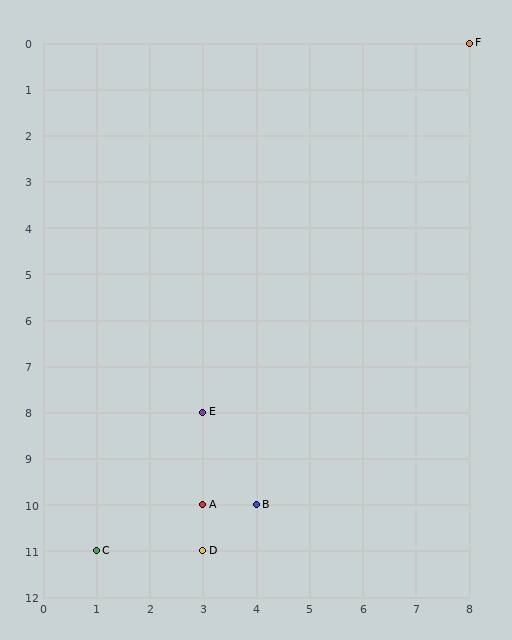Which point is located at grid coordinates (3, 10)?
Point A is at (3, 10).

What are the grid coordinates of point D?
Point D is at grid coordinates (3, 11).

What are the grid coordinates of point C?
Point C is at grid coordinates (1, 11).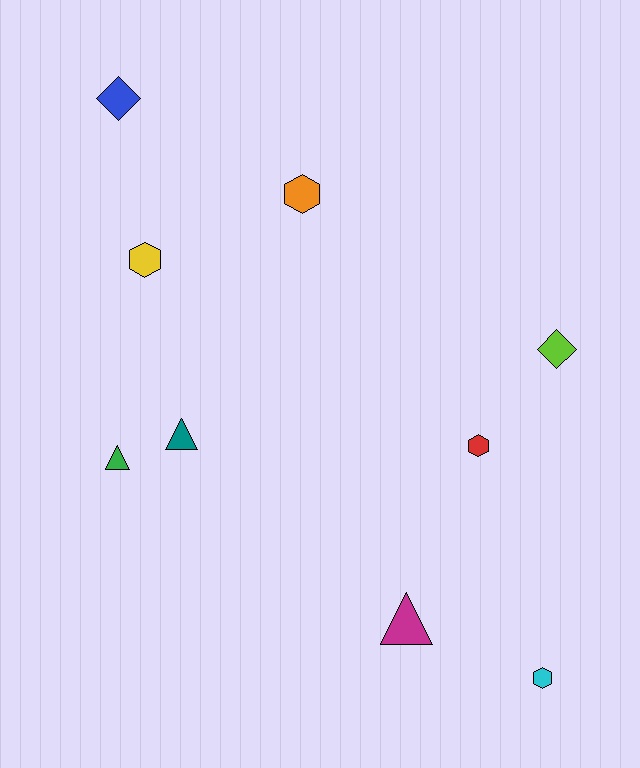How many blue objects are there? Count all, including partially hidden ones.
There is 1 blue object.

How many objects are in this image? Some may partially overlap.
There are 9 objects.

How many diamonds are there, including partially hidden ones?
There are 2 diamonds.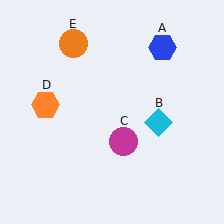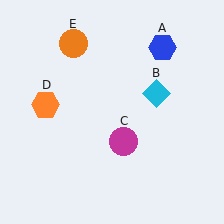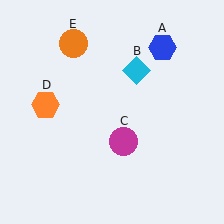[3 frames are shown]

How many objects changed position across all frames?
1 object changed position: cyan diamond (object B).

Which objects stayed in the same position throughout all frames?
Blue hexagon (object A) and magenta circle (object C) and orange hexagon (object D) and orange circle (object E) remained stationary.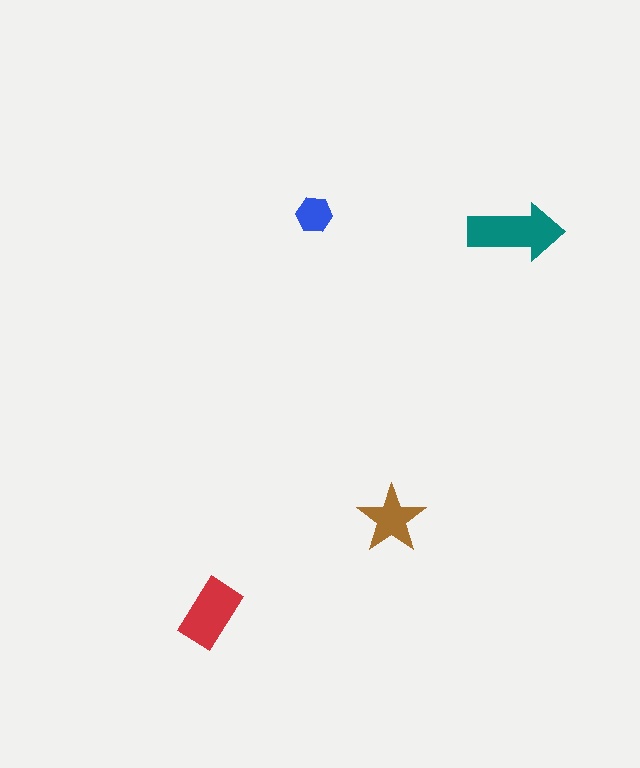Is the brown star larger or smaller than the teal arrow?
Smaller.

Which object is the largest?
The teal arrow.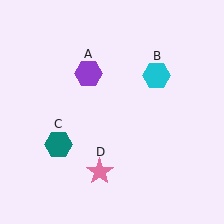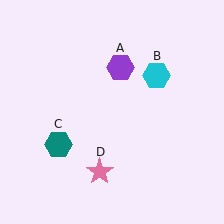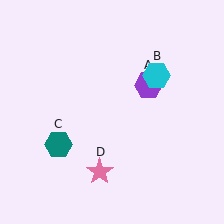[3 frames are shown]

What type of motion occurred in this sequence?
The purple hexagon (object A) rotated clockwise around the center of the scene.